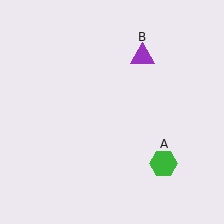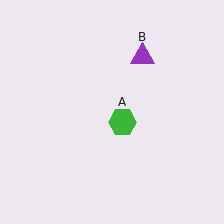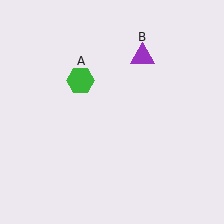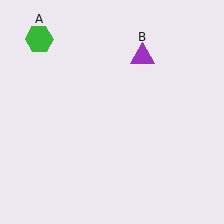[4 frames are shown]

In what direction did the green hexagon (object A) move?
The green hexagon (object A) moved up and to the left.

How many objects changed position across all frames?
1 object changed position: green hexagon (object A).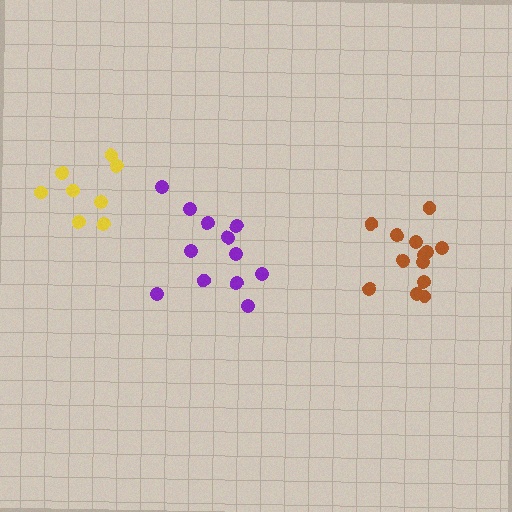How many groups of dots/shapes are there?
There are 3 groups.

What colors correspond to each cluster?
The clusters are colored: purple, yellow, brown.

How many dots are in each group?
Group 1: 12 dots, Group 2: 8 dots, Group 3: 13 dots (33 total).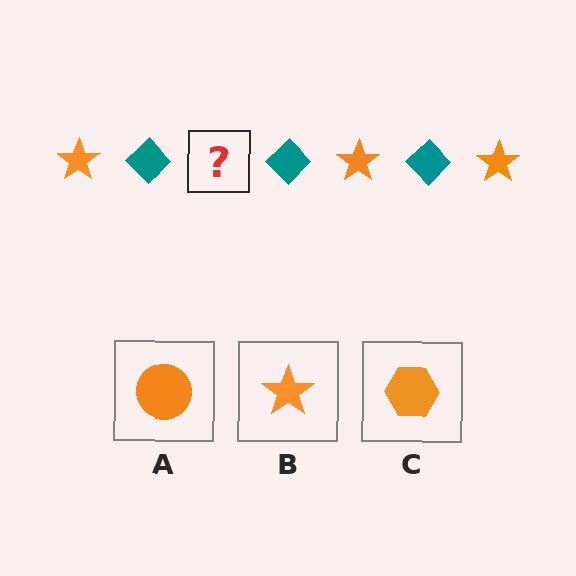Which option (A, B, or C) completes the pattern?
B.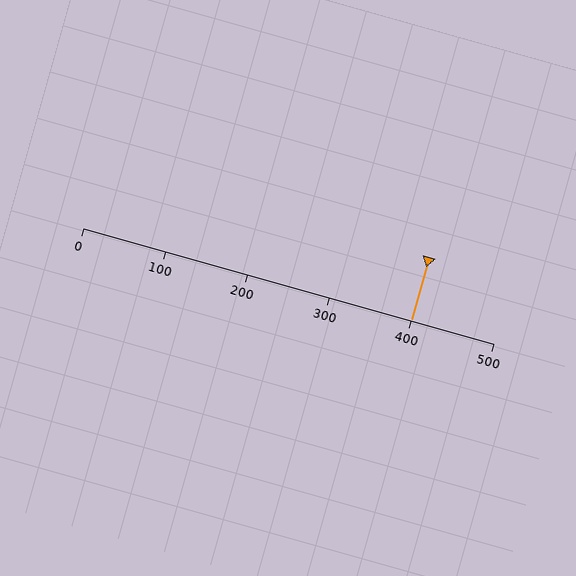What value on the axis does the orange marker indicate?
The marker indicates approximately 400.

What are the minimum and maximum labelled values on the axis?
The axis runs from 0 to 500.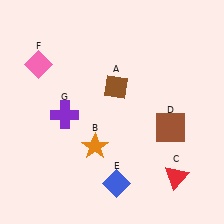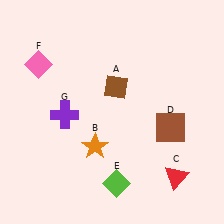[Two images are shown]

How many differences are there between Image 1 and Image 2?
There is 1 difference between the two images.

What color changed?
The diamond (E) changed from blue in Image 1 to lime in Image 2.